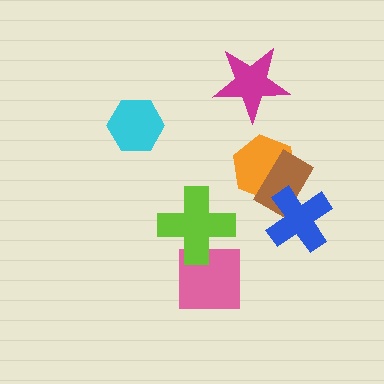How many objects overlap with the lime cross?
1 object overlaps with the lime cross.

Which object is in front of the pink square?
The lime cross is in front of the pink square.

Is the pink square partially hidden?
Yes, it is partially covered by another shape.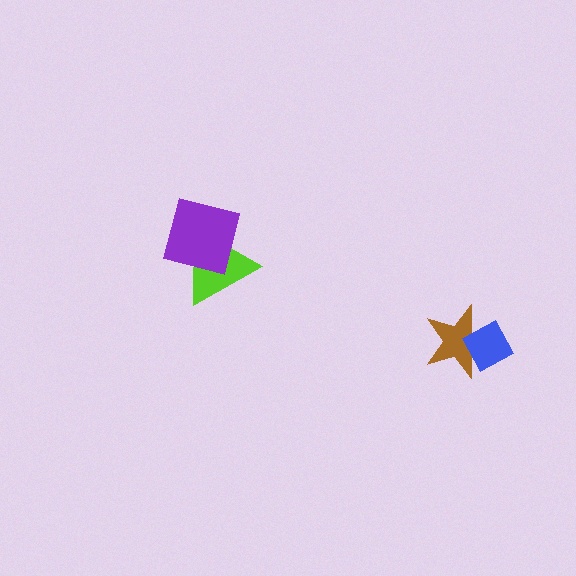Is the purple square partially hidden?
No, no other shape covers it.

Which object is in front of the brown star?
The blue diamond is in front of the brown star.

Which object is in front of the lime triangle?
The purple square is in front of the lime triangle.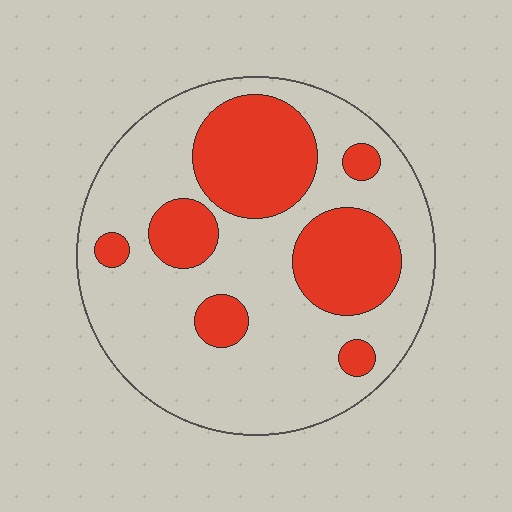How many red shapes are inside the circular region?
7.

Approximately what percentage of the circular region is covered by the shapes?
Approximately 30%.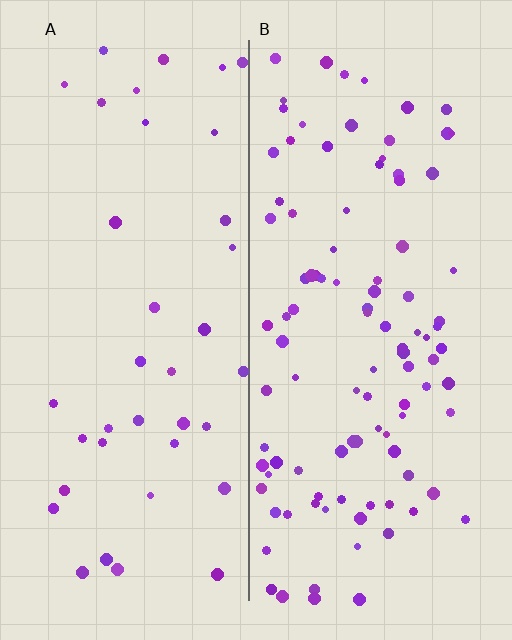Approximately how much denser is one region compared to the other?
Approximately 2.7× — region B over region A.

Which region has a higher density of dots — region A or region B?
B (the right).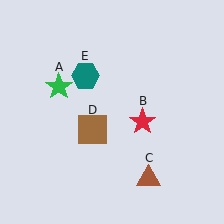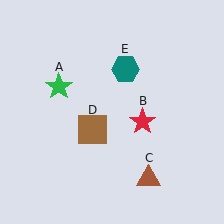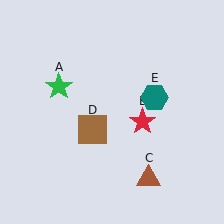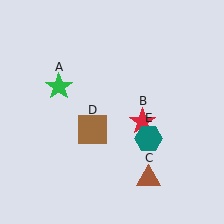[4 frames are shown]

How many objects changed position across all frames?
1 object changed position: teal hexagon (object E).